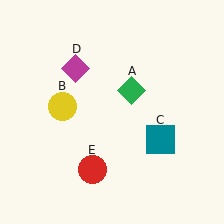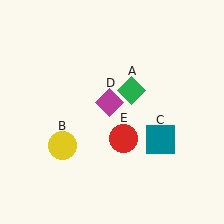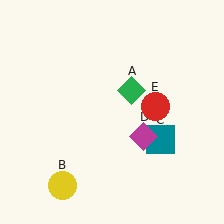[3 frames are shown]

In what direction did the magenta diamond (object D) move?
The magenta diamond (object D) moved down and to the right.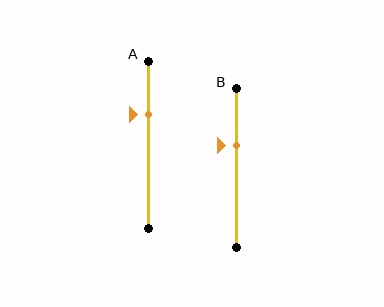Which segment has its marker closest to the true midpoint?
Segment B has its marker closest to the true midpoint.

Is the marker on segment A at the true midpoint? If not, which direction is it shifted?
No, the marker on segment A is shifted upward by about 18% of the segment length.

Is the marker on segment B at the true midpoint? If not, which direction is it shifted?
No, the marker on segment B is shifted upward by about 14% of the segment length.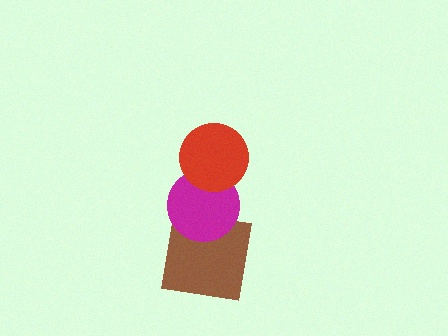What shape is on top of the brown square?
The magenta circle is on top of the brown square.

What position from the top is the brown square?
The brown square is 3rd from the top.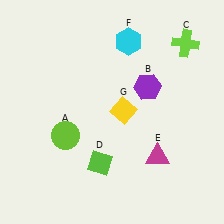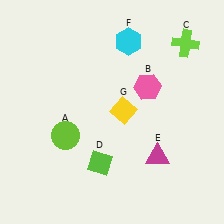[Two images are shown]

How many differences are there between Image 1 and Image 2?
There is 1 difference between the two images.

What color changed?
The hexagon (B) changed from purple in Image 1 to pink in Image 2.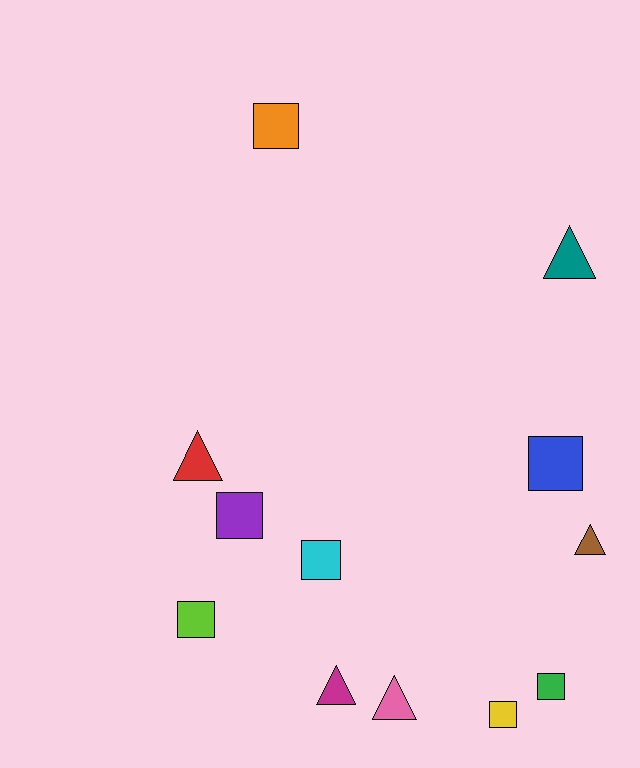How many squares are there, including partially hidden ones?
There are 7 squares.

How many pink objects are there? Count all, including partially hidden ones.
There is 1 pink object.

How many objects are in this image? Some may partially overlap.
There are 12 objects.